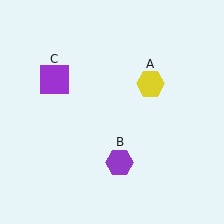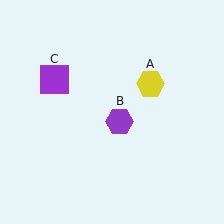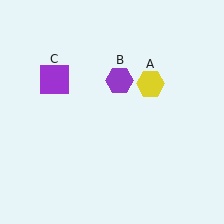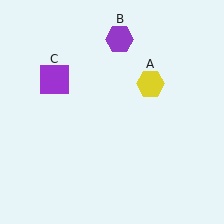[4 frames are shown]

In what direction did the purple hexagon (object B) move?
The purple hexagon (object B) moved up.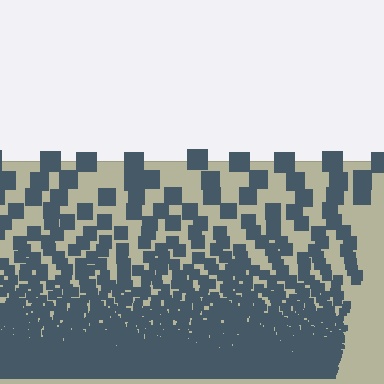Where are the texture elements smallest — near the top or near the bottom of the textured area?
Near the bottom.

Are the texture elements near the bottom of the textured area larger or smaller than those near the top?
Smaller. The gradient is inverted — elements near the bottom are smaller and denser.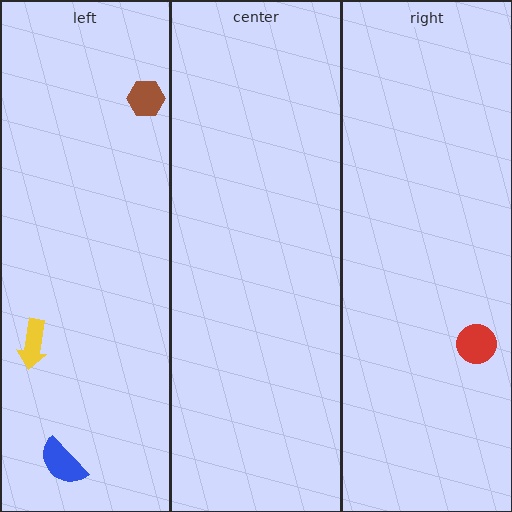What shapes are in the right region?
The red circle.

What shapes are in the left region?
The blue semicircle, the yellow arrow, the brown hexagon.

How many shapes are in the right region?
1.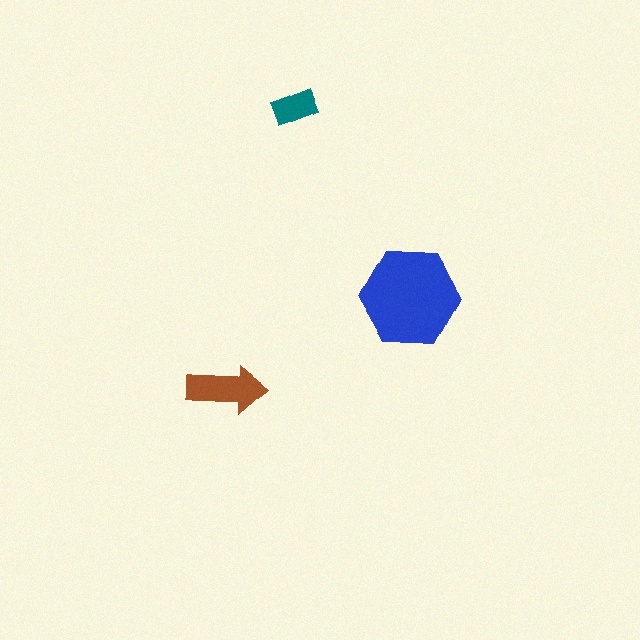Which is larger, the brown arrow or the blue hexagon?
The blue hexagon.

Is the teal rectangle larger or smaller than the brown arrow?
Smaller.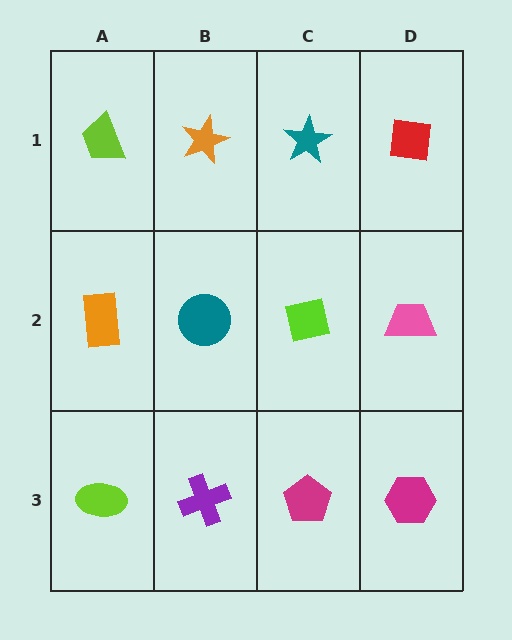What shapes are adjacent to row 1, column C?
A lime square (row 2, column C), an orange star (row 1, column B), a red square (row 1, column D).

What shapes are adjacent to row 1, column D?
A pink trapezoid (row 2, column D), a teal star (row 1, column C).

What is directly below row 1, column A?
An orange rectangle.